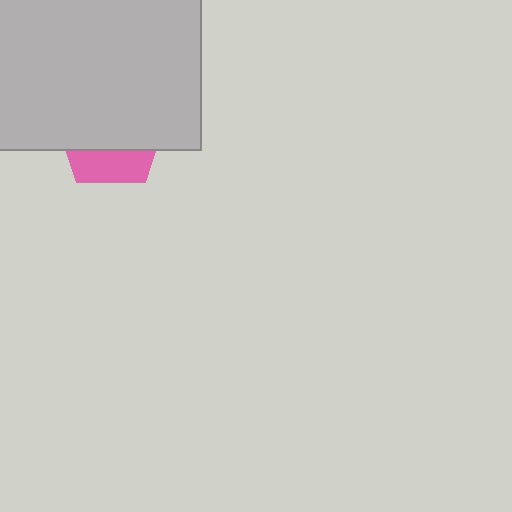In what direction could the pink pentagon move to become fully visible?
The pink pentagon could move down. That would shift it out from behind the light gray rectangle entirely.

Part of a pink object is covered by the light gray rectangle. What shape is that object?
It is a pentagon.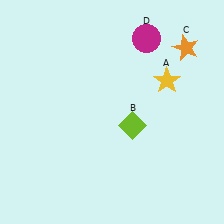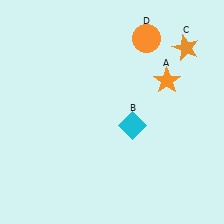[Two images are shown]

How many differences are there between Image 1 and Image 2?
There are 3 differences between the two images.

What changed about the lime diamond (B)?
In Image 1, B is lime. In Image 2, it changed to cyan.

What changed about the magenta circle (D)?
In Image 1, D is magenta. In Image 2, it changed to orange.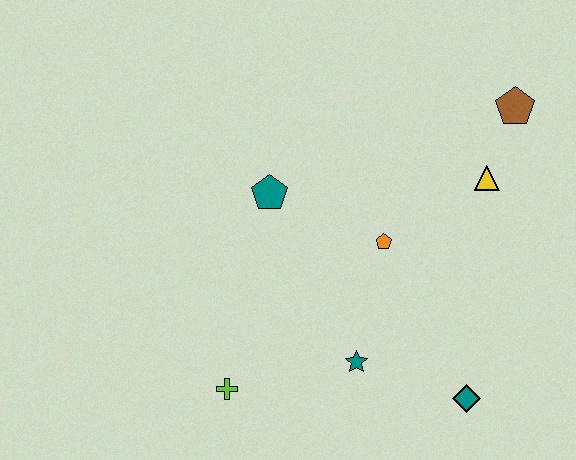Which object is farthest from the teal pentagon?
The teal diamond is farthest from the teal pentagon.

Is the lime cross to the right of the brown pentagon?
No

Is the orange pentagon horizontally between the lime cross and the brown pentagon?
Yes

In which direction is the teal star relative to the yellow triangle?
The teal star is below the yellow triangle.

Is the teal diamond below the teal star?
Yes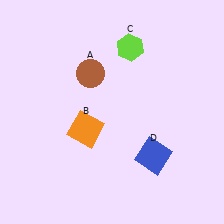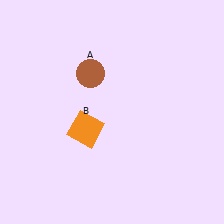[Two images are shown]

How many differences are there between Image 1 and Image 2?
There are 2 differences between the two images.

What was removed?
The blue square (D), the lime hexagon (C) were removed in Image 2.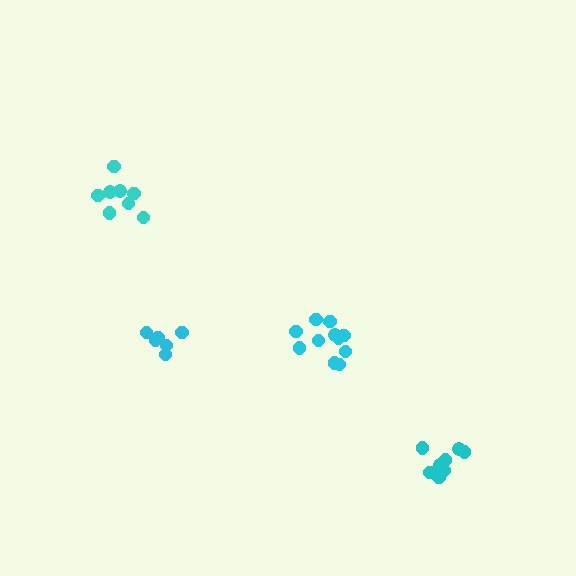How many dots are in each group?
Group 1: 6 dots, Group 2: 11 dots, Group 3: 9 dots, Group 4: 8 dots (34 total).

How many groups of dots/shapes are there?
There are 4 groups.